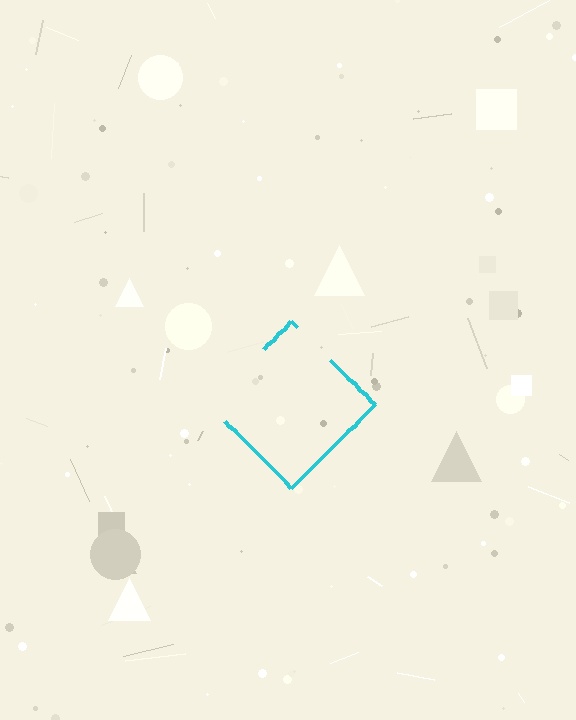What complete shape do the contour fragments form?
The contour fragments form a diamond.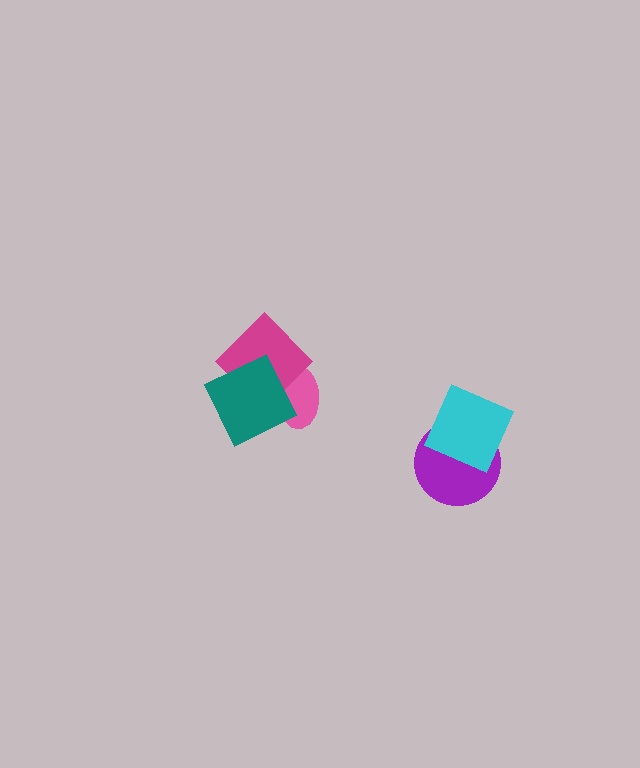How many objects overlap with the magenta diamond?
2 objects overlap with the magenta diamond.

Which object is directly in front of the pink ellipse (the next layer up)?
The magenta diamond is directly in front of the pink ellipse.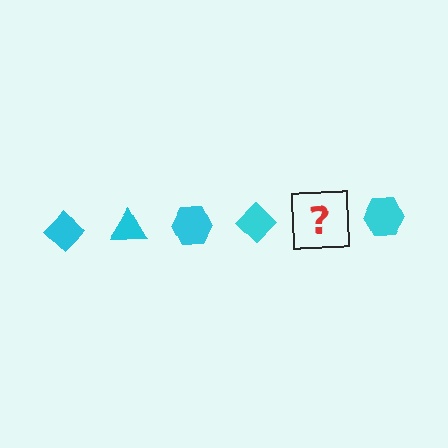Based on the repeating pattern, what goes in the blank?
The blank should be a cyan triangle.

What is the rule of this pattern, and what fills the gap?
The rule is that the pattern cycles through diamond, triangle, hexagon shapes in cyan. The gap should be filled with a cyan triangle.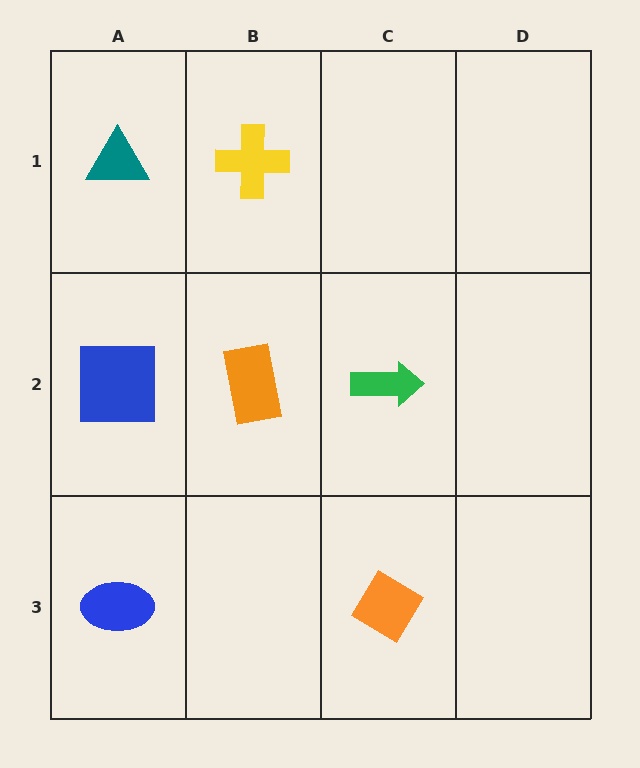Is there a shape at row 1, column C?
No, that cell is empty.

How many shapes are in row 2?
3 shapes.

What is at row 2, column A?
A blue square.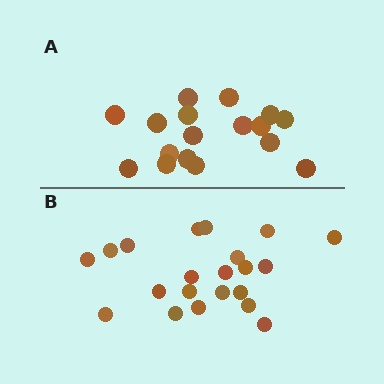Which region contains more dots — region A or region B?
Region B (the bottom region) has more dots.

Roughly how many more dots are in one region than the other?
Region B has about 4 more dots than region A.